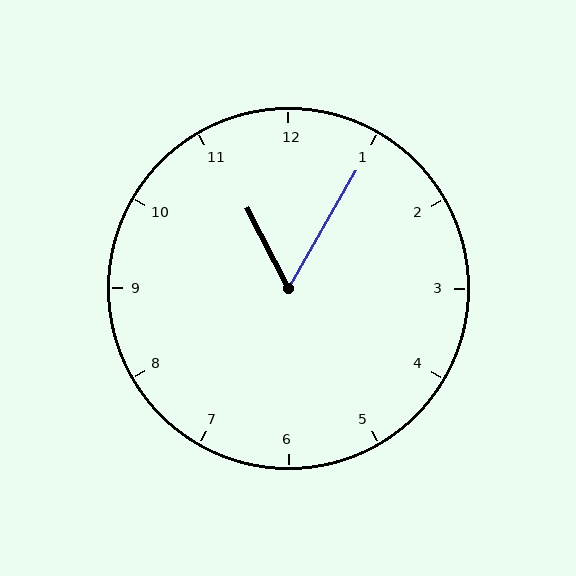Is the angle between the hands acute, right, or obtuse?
It is acute.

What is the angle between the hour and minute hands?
Approximately 58 degrees.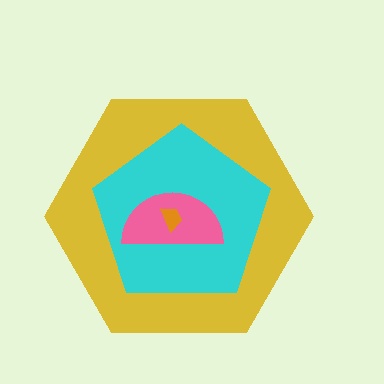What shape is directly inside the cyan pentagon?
The pink semicircle.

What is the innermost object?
The orange trapezoid.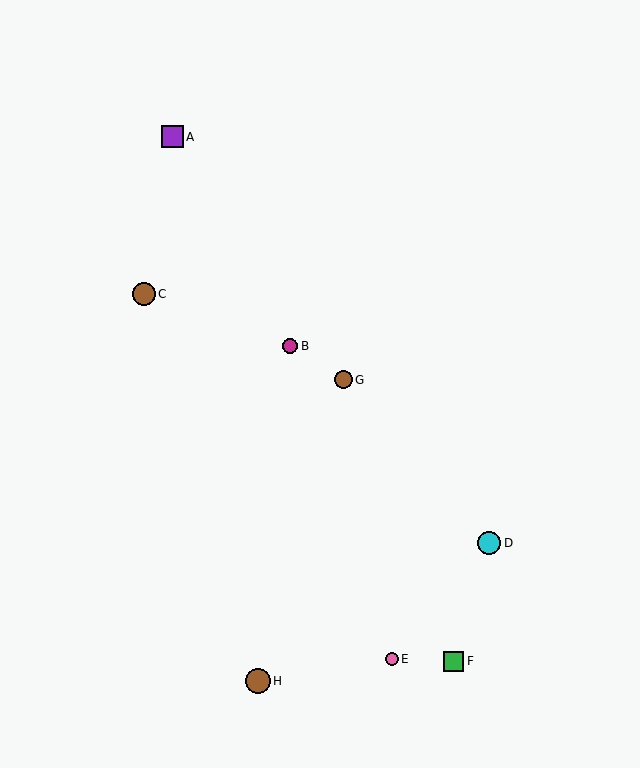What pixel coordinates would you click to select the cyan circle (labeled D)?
Click at (489, 543) to select the cyan circle D.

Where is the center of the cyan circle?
The center of the cyan circle is at (489, 543).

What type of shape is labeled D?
Shape D is a cyan circle.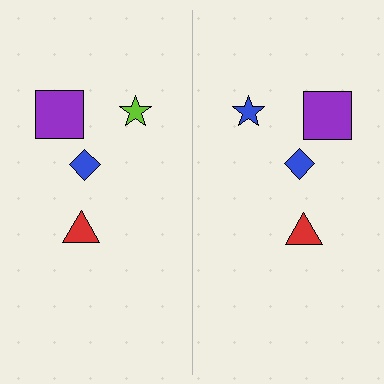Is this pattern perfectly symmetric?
No, the pattern is not perfectly symmetric. The blue star on the right side breaks the symmetry — its mirror counterpart is lime.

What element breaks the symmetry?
The blue star on the right side breaks the symmetry — its mirror counterpart is lime.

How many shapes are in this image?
There are 8 shapes in this image.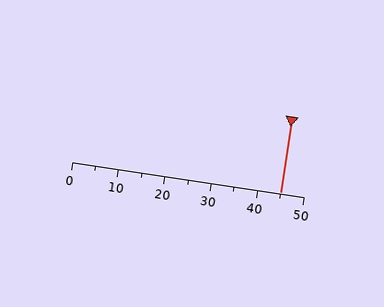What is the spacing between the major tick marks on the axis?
The major ticks are spaced 10 apart.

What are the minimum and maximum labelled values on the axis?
The axis runs from 0 to 50.